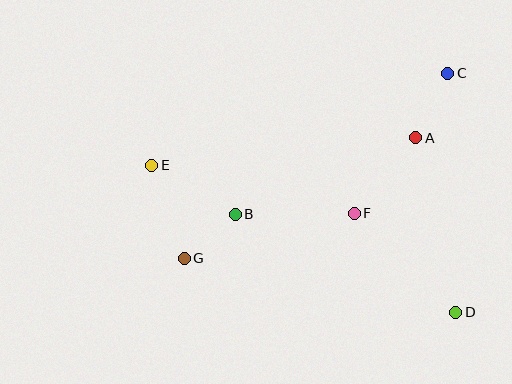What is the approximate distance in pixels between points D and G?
The distance between D and G is approximately 277 pixels.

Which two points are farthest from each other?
Points D and E are farthest from each other.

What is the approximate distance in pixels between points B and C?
The distance between B and C is approximately 255 pixels.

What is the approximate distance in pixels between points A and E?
The distance between A and E is approximately 266 pixels.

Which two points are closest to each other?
Points B and G are closest to each other.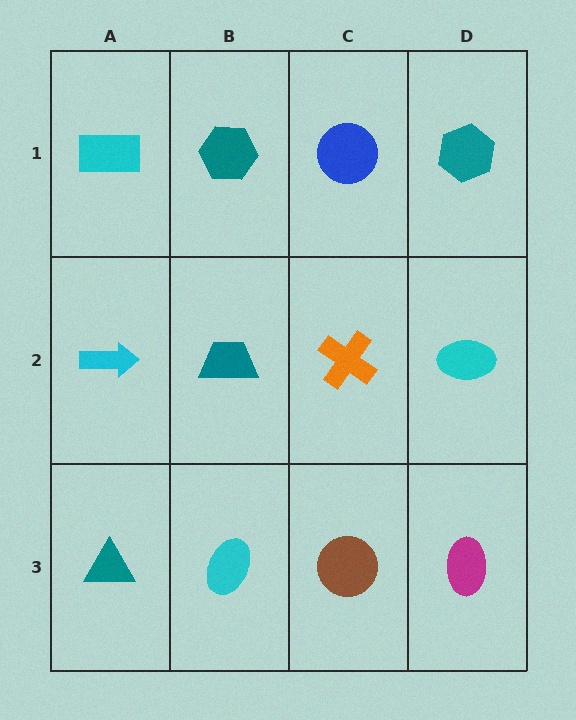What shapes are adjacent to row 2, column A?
A cyan rectangle (row 1, column A), a teal triangle (row 3, column A), a teal trapezoid (row 2, column B).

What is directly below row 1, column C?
An orange cross.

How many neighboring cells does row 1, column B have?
3.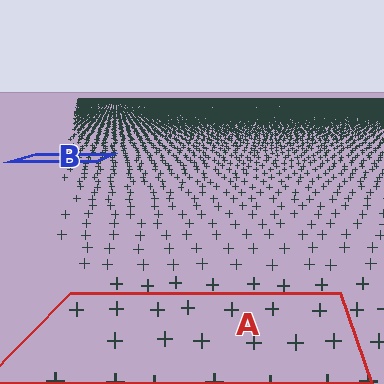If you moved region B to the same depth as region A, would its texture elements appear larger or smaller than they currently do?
They would appear larger. At a closer depth, the same texture elements are projected at a bigger on-screen size.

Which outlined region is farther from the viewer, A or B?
Region B is farther from the viewer — the texture elements inside it appear smaller and more densely packed.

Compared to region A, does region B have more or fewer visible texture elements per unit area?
Region B has more texture elements per unit area — they are packed more densely because it is farther away.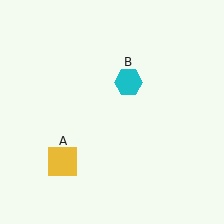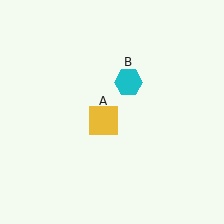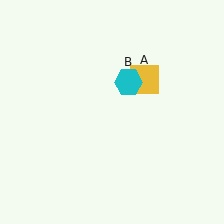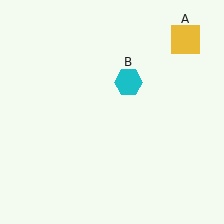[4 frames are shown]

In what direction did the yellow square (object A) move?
The yellow square (object A) moved up and to the right.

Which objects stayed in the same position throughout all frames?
Cyan hexagon (object B) remained stationary.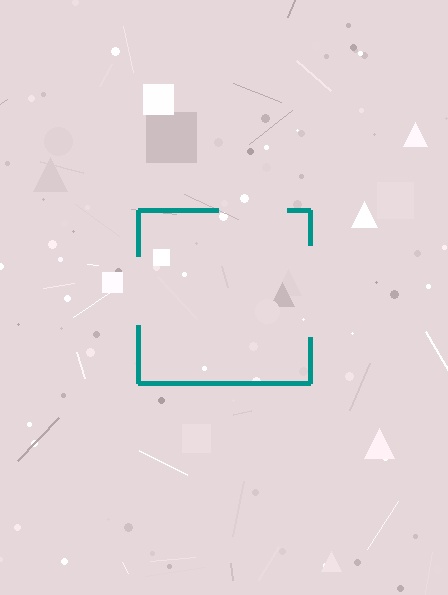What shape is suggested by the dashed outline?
The dashed outline suggests a square.